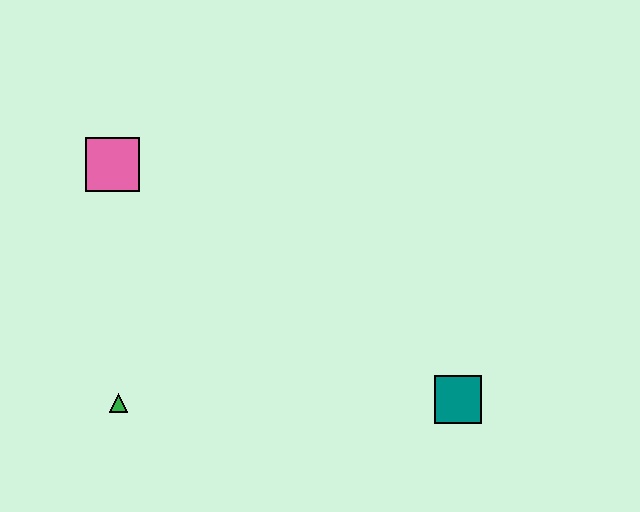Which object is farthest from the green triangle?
The teal square is farthest from the green triangle.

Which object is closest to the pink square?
The green triangle is closest to the pink square.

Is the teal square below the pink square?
Yes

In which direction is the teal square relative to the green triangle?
The teal square is to the right of the green triangle.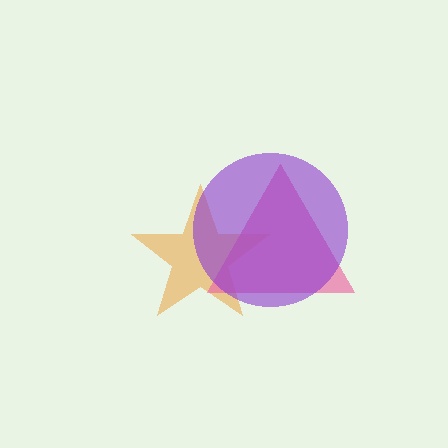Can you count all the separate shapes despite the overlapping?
Yes, there are 3 separate shapes.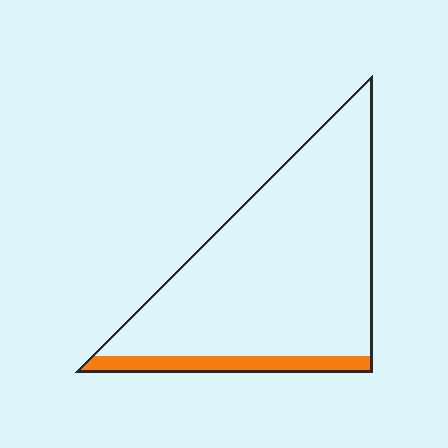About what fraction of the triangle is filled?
About one tenth (1/10).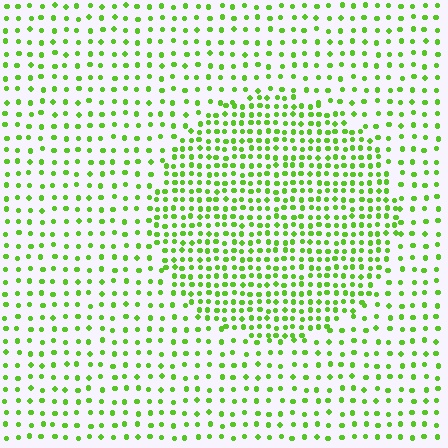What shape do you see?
I see a circle.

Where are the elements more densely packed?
The elements are more densely packed inside the circle boundary.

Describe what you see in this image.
The image contains small lime elements arranged at two different densities. A circle-shaped region is visible where the elements are more densely packed than the surrounding area.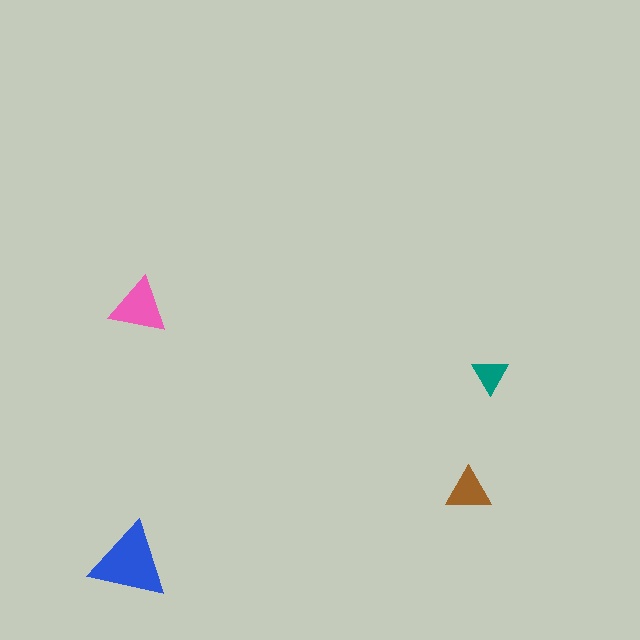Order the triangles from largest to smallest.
the blue one, the pink one, the brown one, the teal one.